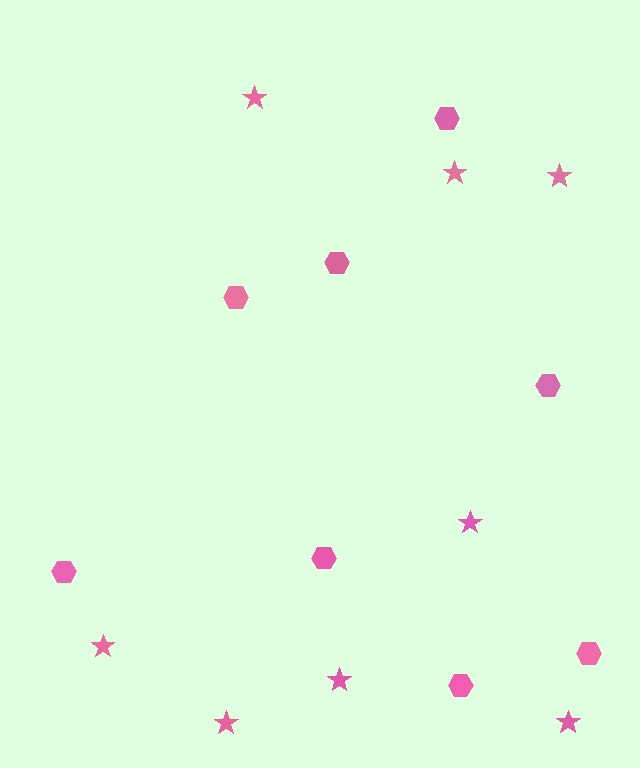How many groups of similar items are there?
There are 2 groups: one group of stars (8) and one group of hexagons (8).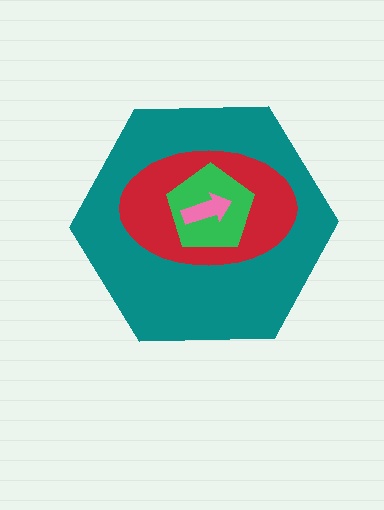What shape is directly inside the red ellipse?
The green pentagon.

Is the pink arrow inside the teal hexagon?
Yes.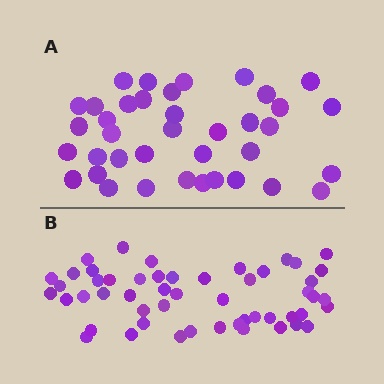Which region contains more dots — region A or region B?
Region B (the bottom region) has more dots.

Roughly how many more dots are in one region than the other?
Region B has approximately 15 more dots than region A.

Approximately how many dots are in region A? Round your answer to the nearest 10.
About 40 dots. (The exact count is 38, which rounds to 40.)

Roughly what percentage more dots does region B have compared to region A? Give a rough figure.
About 35% more.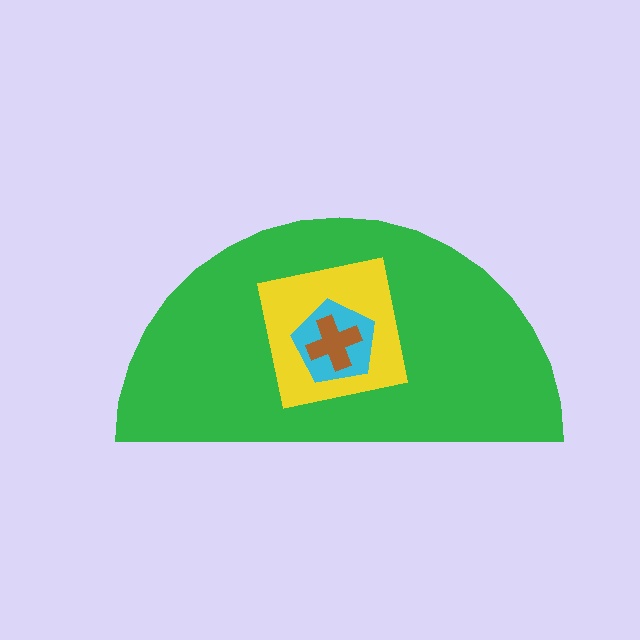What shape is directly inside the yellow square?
The cyan pentagon.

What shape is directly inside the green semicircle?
The yellow square.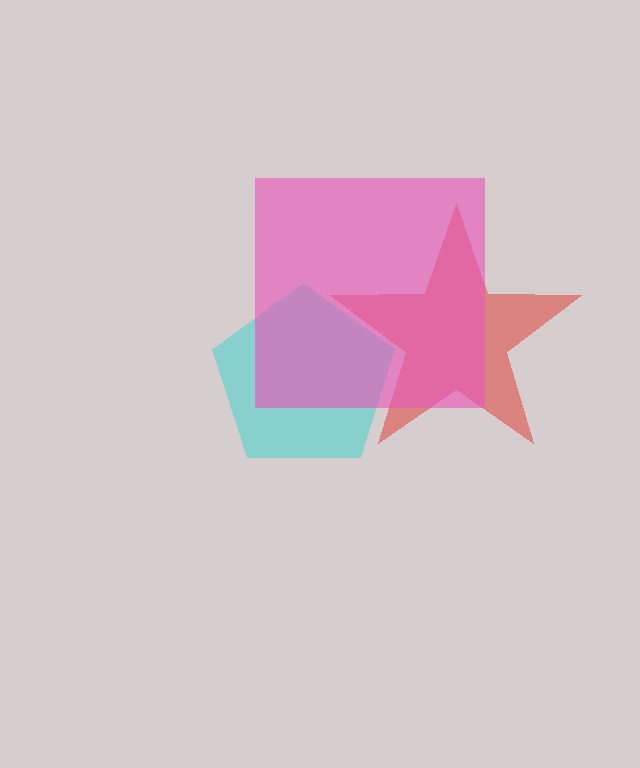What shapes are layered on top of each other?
The layered shapes are: a red star, a cyan pentagon, a pink square.